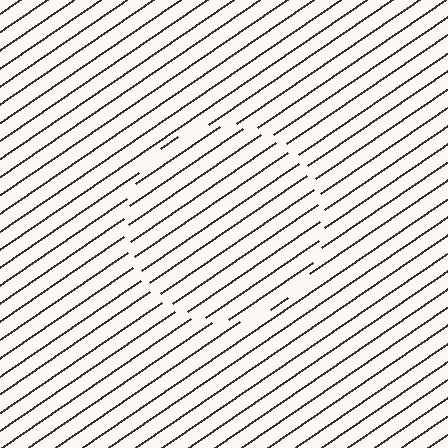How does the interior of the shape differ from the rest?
The interior of the shape contains the same grating, shifted by half a period — the contour is defined by the phase discontinuity where line-ends from the inner and outer gratings abut.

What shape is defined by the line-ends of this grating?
An illusory circle. The interior of the shape contains the same grating, shifted by half a period — the contour is defined by the phase discontinuity where line-ends from the inner and outer gratings abut.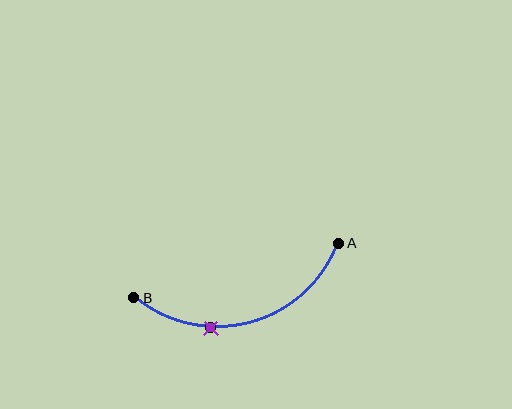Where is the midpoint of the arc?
The arc midpoint is the point on the curve farthest from the straight line joining A and B. It sits below that line.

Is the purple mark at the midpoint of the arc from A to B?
No. The purple mark lies on the arc but is closer to endpoint B. The arc midpoint would be at the point on the curve equidistant along the arc from both A and B.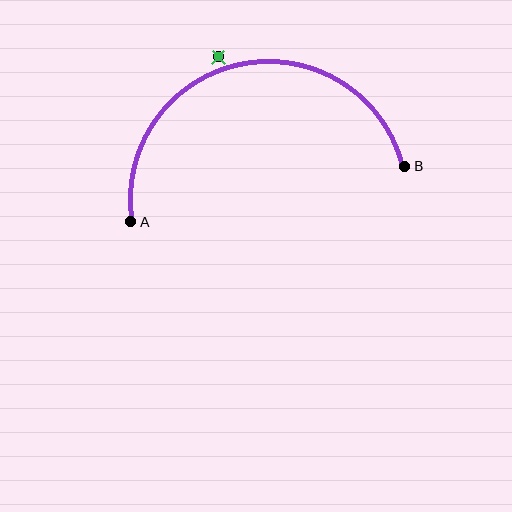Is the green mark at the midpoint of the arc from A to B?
No — the green mark does not lie on the arc at all. It sits slightly outside the curve.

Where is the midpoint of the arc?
The arc midpoint is the point on the curve farthest from the straight line joining A and B. It sits above that line.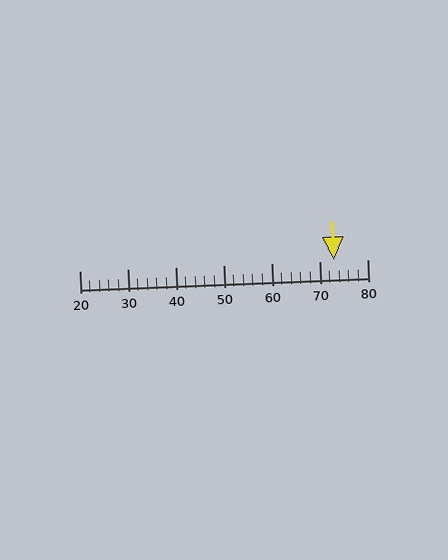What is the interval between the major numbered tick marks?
The major tick marks are spaced 10 units apart.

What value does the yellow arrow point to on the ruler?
The yellow arrow points to approximately 73.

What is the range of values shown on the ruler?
The ruler shows values from 20 to 80.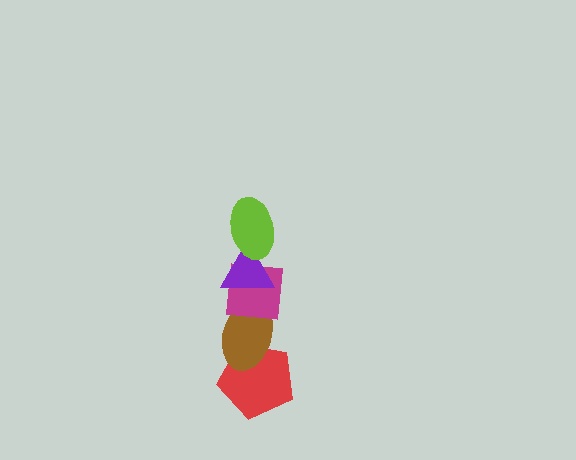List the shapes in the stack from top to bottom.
From top to bottom: the lime ellipse, the purple triangle, the magenta square, the brown ellipse, the red pentagon.